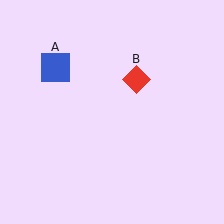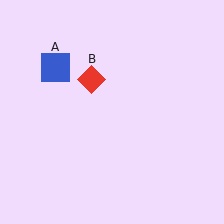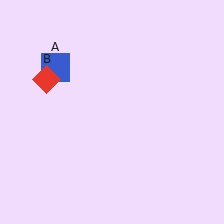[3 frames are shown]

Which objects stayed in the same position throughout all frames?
Blue square (object A) remained stationary.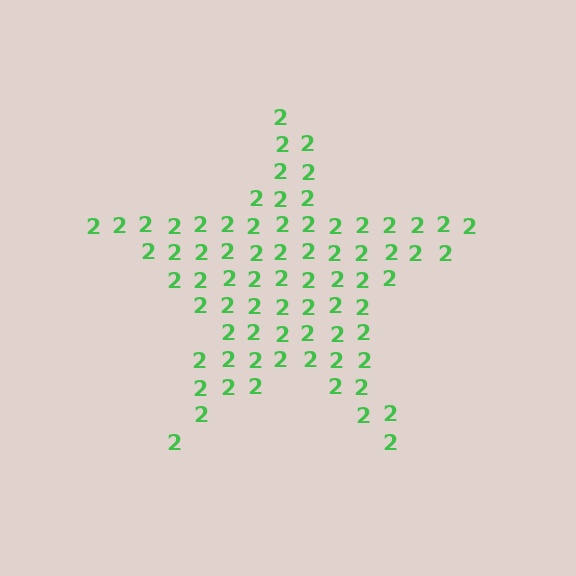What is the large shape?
The large shape is a star.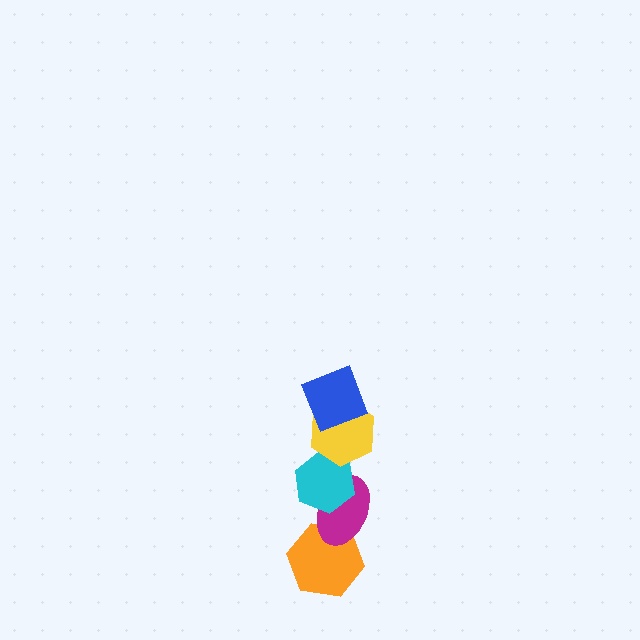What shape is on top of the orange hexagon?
The magenta ellipse is on top of the orange hexagon.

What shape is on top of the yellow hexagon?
The blue square is on top of the yellow hexagon.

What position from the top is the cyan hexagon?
The cyan hexagon is 3rd from the top.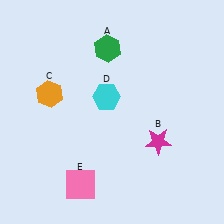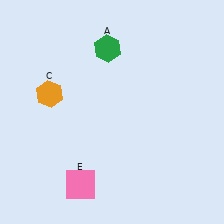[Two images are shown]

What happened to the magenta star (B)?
The magenta star (B) was removed in Image 2. It was in the bottom-right area of Image 1.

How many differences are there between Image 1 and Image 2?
There are 2 differences between the two images.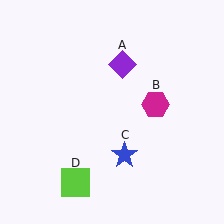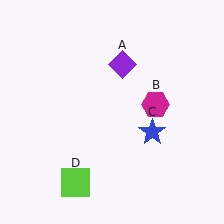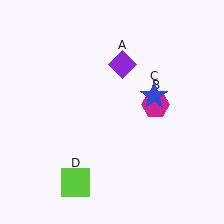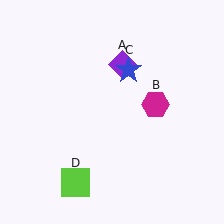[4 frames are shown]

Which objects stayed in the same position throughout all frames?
Purple diamond (object A) and magenta hexagon (object B) and lime square (object D) remained stationary.